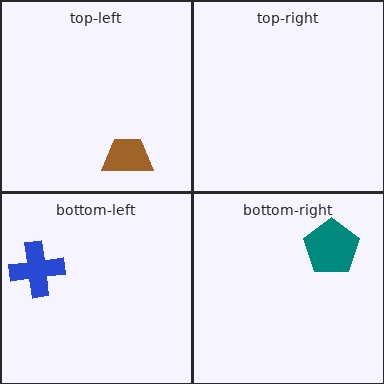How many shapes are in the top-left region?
1.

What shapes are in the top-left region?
The brown trapezoid.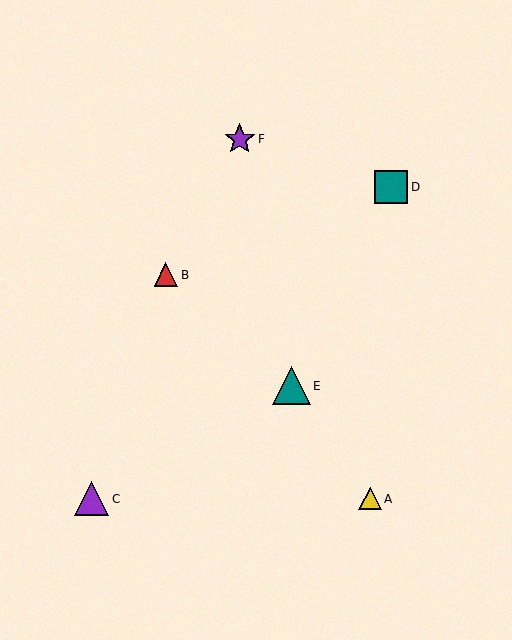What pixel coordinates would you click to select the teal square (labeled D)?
Click at (391, 187) to select the teal square D.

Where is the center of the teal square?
The center of the teal square is at (391, 187).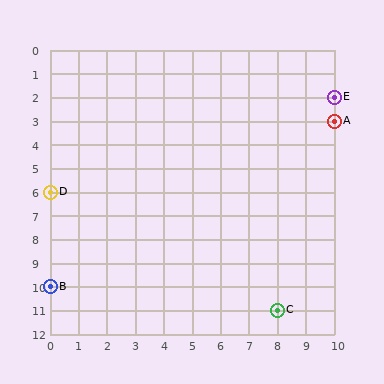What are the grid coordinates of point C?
Point C is at grid coordinates (8, 11).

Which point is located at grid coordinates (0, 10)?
Point B is at (0, 10).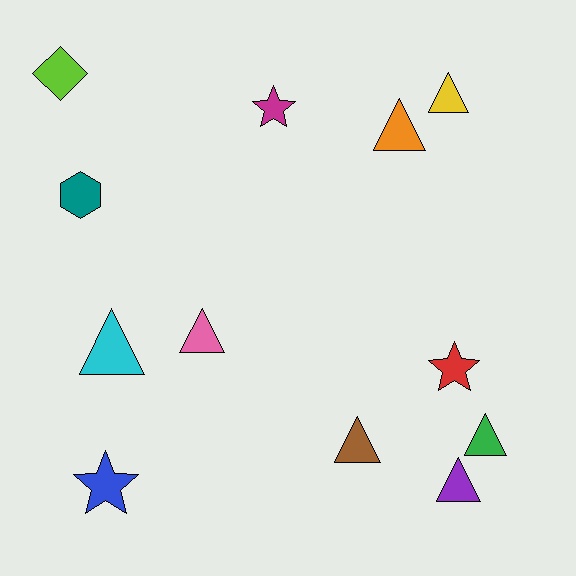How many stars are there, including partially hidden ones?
There are 3 stars.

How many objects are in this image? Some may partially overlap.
There are 12 objects.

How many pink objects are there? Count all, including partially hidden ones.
There is 1 pink object.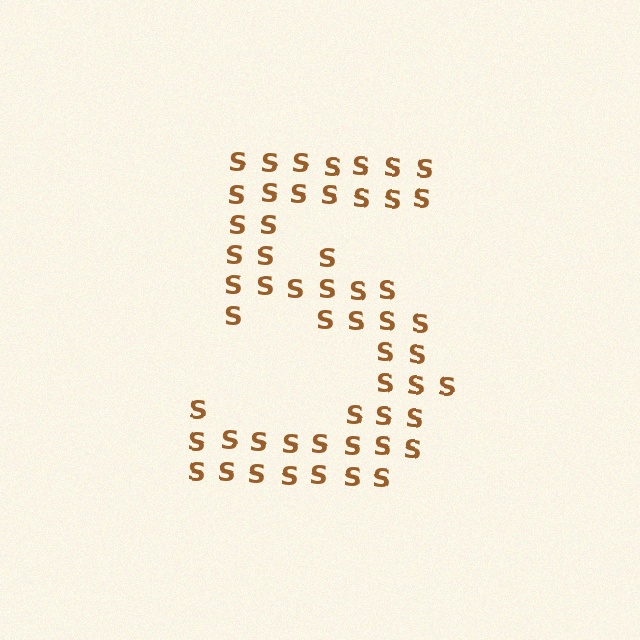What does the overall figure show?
The overall figure shows the digit 5.